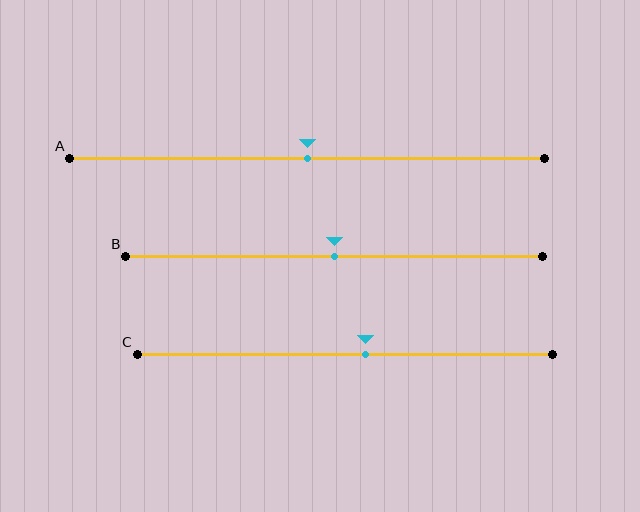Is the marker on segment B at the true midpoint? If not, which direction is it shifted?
Yes, the marker on segment B is at the true midpoint.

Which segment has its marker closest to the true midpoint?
Segment A has its marker closest to the true midpoint.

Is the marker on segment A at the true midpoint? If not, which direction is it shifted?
Yes, the marker on segment A is at the true midpoint.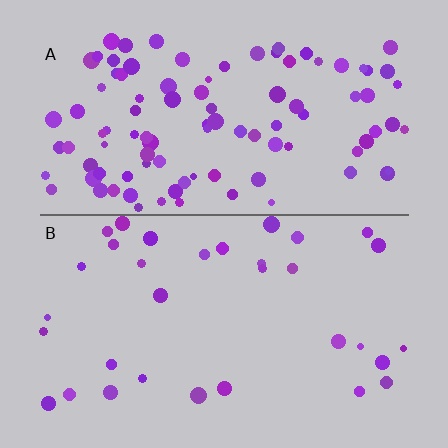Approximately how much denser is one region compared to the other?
Approximately 2.9× — region A over region B.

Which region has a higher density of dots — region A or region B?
A (the top).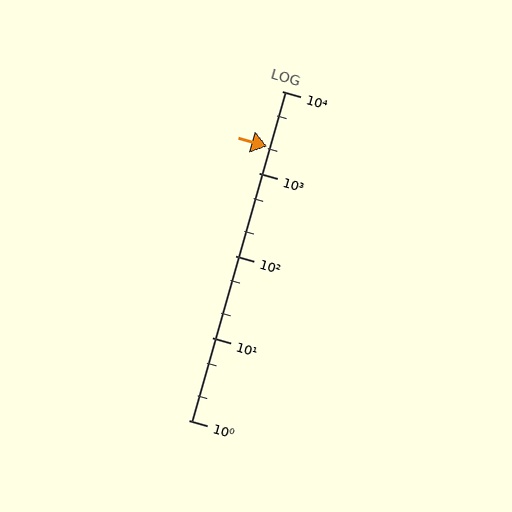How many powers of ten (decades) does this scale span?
The scale spans 4 decades, from 1 to 10000.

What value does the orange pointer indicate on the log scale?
The pointer indicates approximately 2100.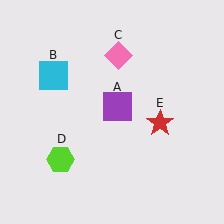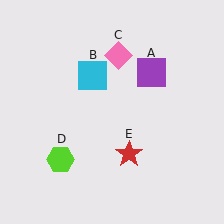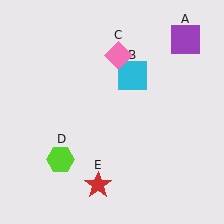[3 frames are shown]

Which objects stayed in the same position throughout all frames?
Pink diamond (object C) and lime hexagon (object D) remained stationary.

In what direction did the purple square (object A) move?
The purple square (object A) moved up and to the right.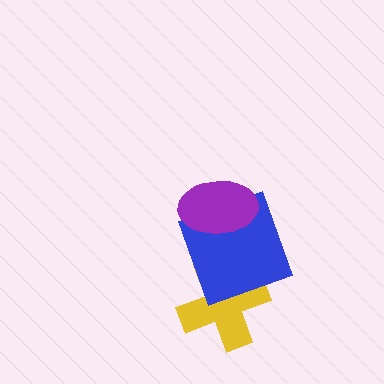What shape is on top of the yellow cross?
The blue square is on top of the yellow cross.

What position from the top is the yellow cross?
The yellow cross is 3rd from the top.